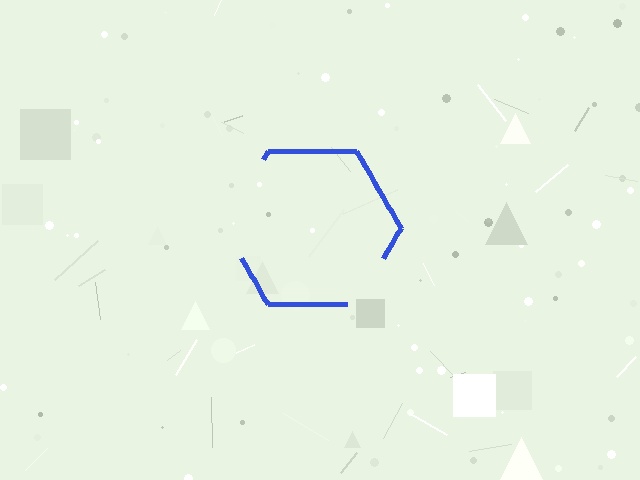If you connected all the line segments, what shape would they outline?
They would outline a hexagon.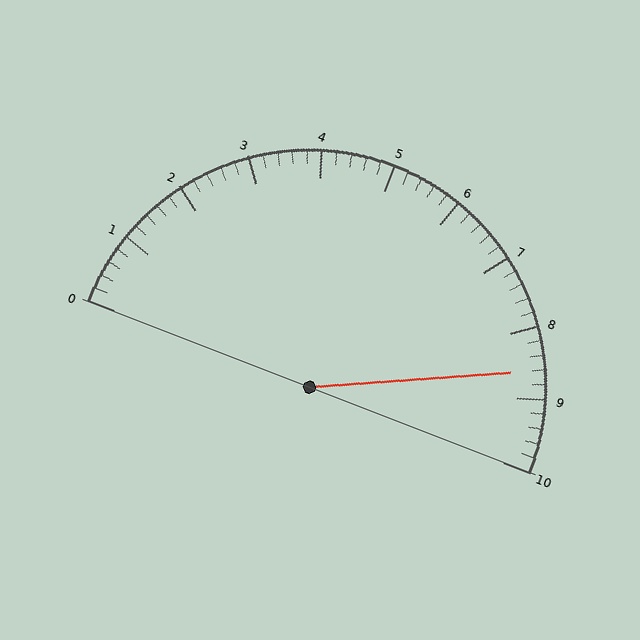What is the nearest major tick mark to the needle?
The nearest major tick mark is 9.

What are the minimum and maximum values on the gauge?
The gauge ranges from 0 to 10.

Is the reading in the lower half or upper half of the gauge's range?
The reading is in the upper half of the range (0 to 10).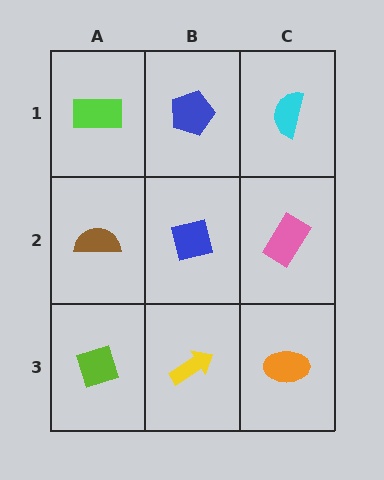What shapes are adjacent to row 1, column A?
A brown semicircle (row 2, column A), a blue pentagon (row 1, column B).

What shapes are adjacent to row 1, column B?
A blue square (row 2, column B), a lime rectangle (row 1, column A), a cyan semicircle (row 1, column C).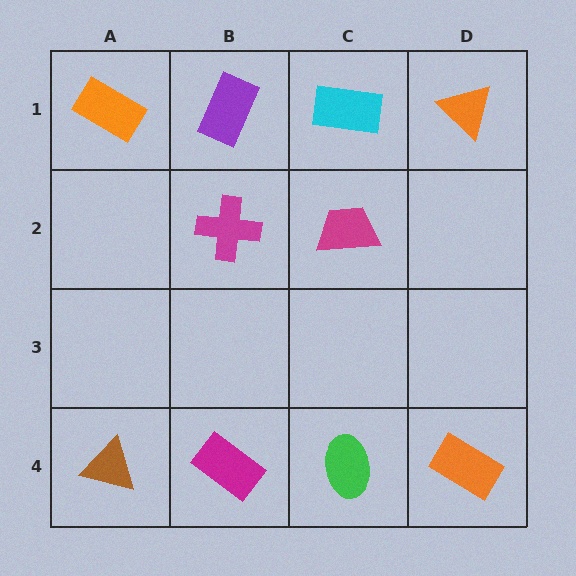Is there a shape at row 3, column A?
No, that cell is empty.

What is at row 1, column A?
An orange rectangle.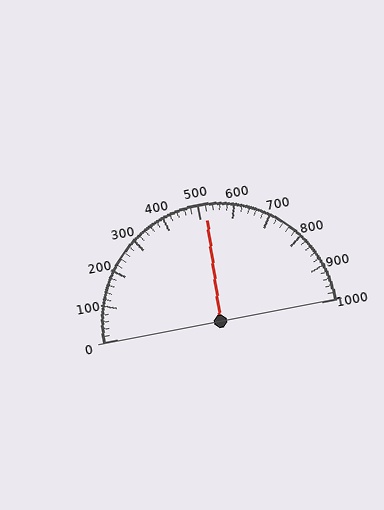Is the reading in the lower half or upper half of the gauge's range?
The reading is in the upper half of the range (0 to 1000).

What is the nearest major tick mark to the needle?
The nearest major tick mark is 500.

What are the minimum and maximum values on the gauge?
The gauge ranges from 0 to 1000.